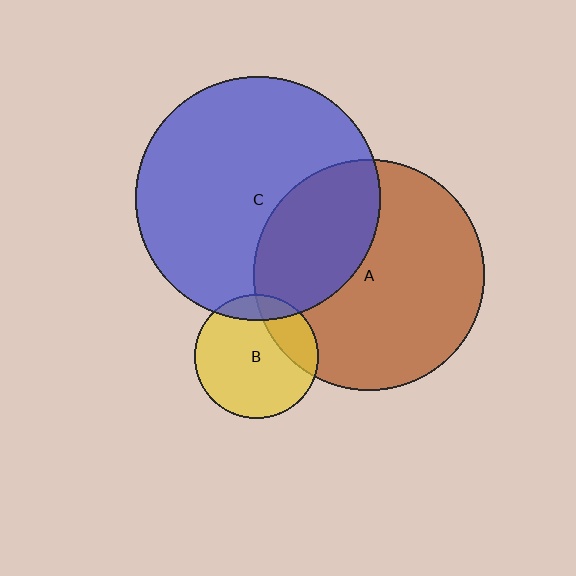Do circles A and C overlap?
Yes.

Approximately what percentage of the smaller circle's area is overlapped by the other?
Approximately 35%.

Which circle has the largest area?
Circle C (blue).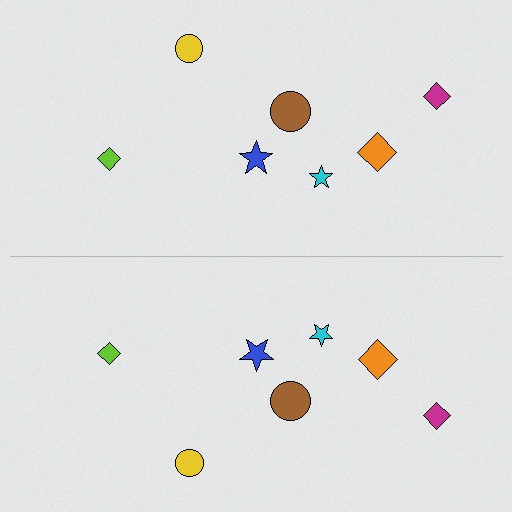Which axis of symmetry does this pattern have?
The pattern has a horizontal axis of symmetry running through the center of the image.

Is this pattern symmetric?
Yes, this pattern has bilateral (reflection) symmetry.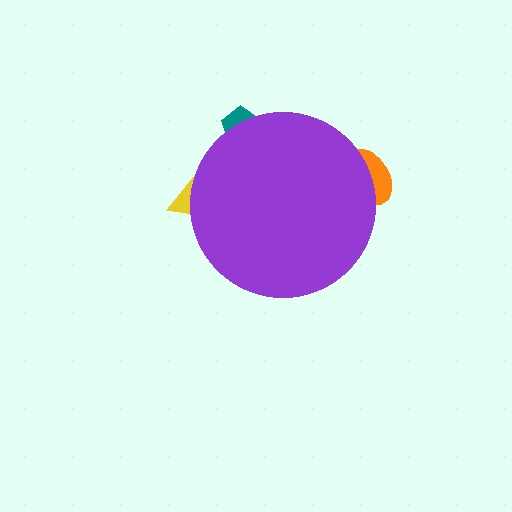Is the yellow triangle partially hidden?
Yes, the yellow triangle is partially hidden behind the purple circle.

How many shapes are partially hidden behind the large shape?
3 shapes are partially hidden.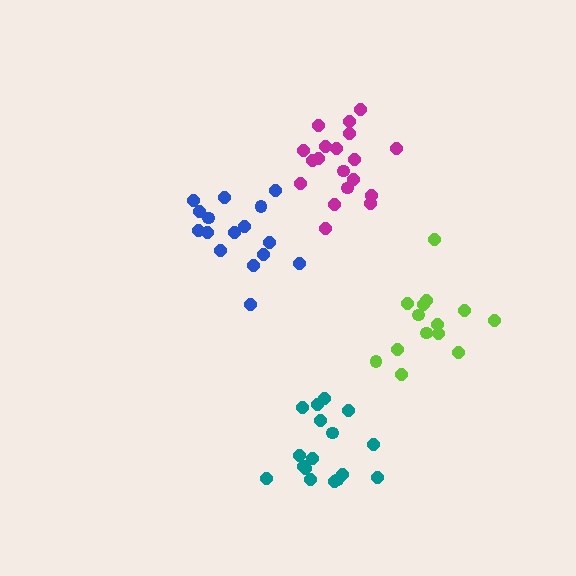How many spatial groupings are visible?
There are 4 spatial groupings.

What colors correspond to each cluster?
The clusters are colored: lime, blue, teal, magenta.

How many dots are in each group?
Group 1: 14 dots, Group 2: 16 dots, Group 3: 17 dots, Group 4: 19 dots (66 total).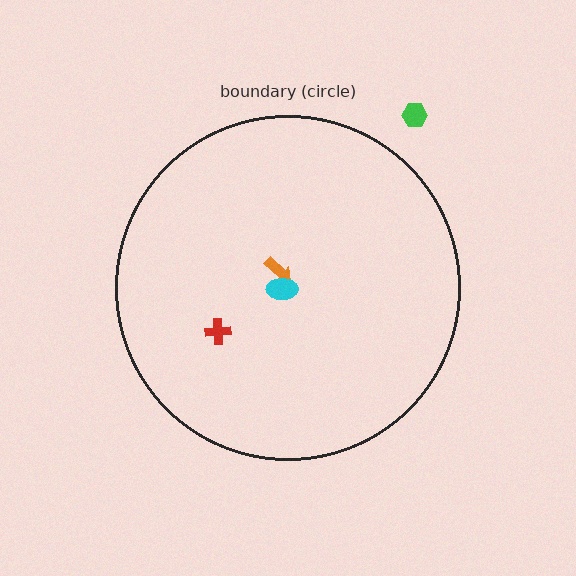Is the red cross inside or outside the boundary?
Inside.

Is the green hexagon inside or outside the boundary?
Outside.